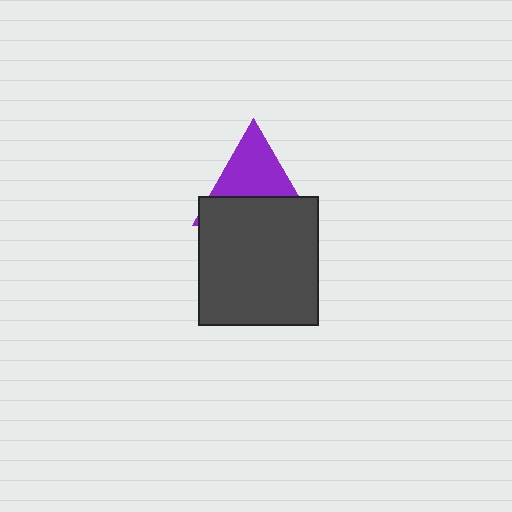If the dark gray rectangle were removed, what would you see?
You would see the complete purple triangle.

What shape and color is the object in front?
The object in front is a dark gray rectangle.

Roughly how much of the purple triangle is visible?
About half of it is visible (roughly 53%).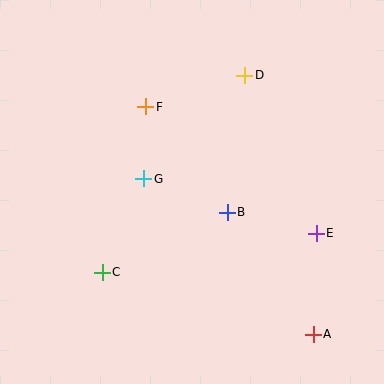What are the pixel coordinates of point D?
Point D is at (245, 75).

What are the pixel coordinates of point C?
Point C is at (102, 272).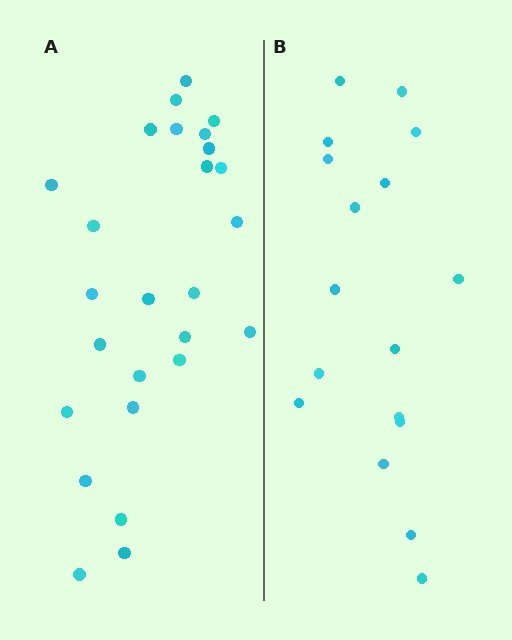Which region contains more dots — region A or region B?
Region A (the left region) has more dots.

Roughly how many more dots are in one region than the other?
Region A has roughly 8 or so more dots than region B.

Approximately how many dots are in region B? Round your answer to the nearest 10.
About 20 dots. (The exact count is 17, which rounds to 20.)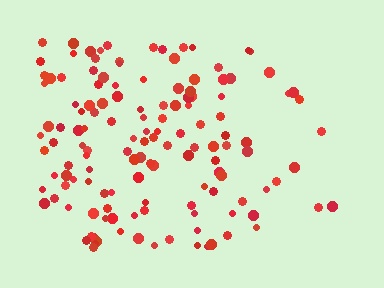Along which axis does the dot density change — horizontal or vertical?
Horizontal.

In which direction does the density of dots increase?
From right to left, with the left side densest.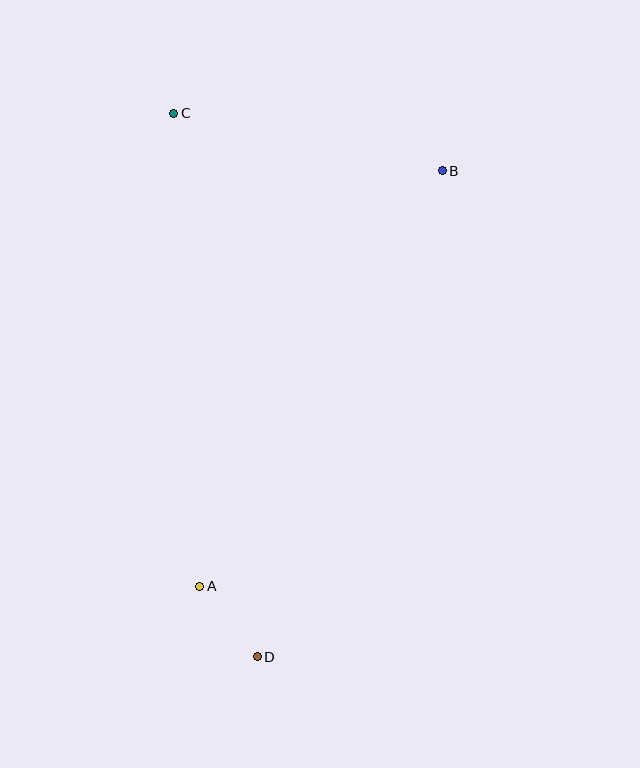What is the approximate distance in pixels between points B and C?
The distance between B and C is approximately 275 pixels.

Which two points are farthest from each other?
Points C and D are farthest from each other.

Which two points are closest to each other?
Points A and D are closest to each other.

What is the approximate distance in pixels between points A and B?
The distance between A and B is approximately 481 pixels.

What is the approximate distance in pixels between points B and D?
The distance between B and D is approximately 520 pixels.